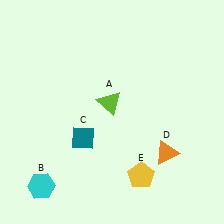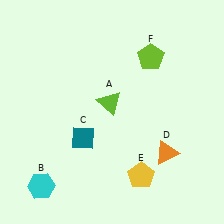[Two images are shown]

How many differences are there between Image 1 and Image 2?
There is 1 difference between the two images.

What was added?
A lime pentagon (F) was added in Image 2.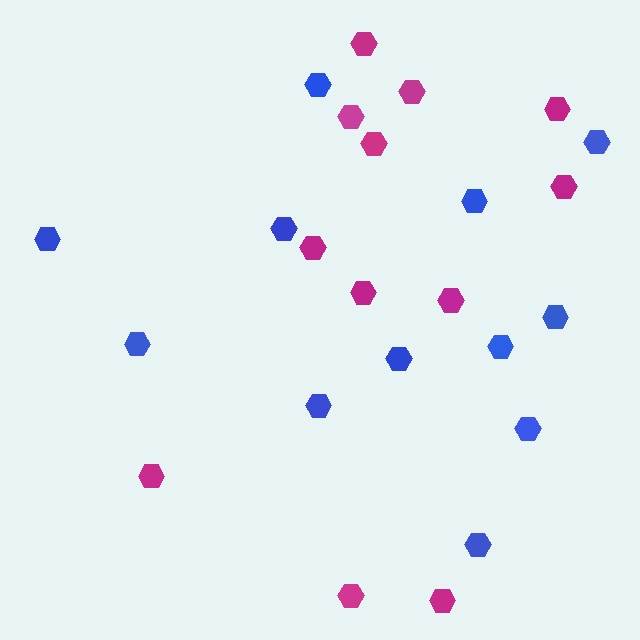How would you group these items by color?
There are 2 groups: one group of blue hexagons (12) and one group of magenta hexagons (12).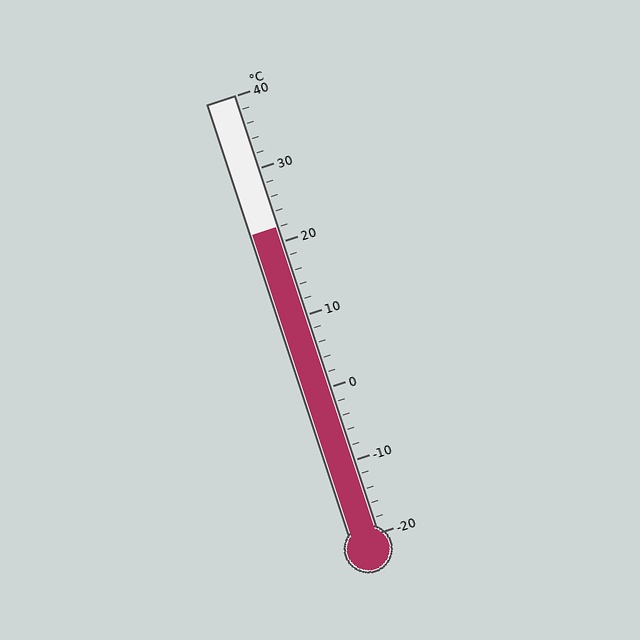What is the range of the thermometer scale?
The thermometer scale ranges from -20°C to 40°C.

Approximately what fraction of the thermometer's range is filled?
The thermometer is filled to approximately 70% of its range.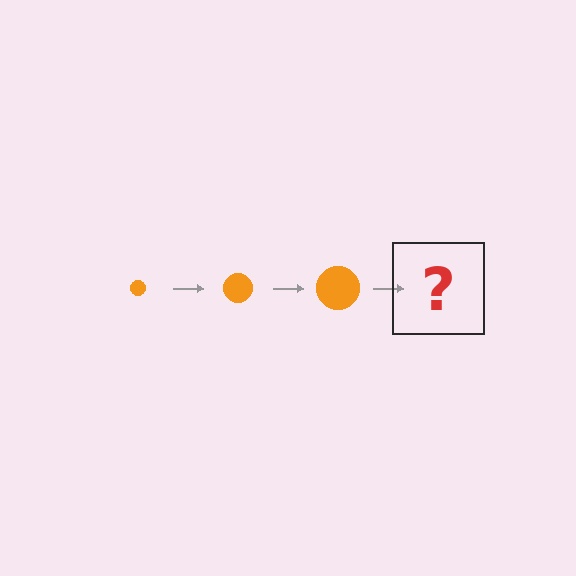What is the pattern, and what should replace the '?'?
The pattern is that the circle gets progressively larger each step. The '?' should be an orange circle, larger than the previous one.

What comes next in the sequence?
The next element should be an orange circle, larger than the previous one.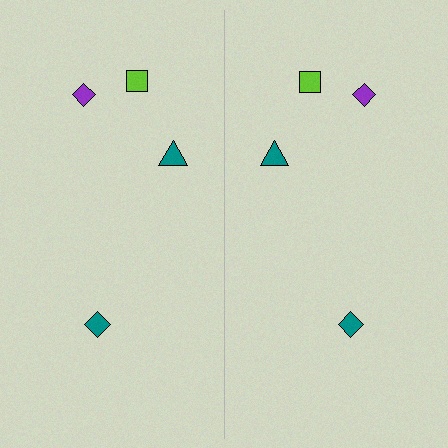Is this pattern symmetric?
Yes, this pattern has bilateral (reflection) symmetry.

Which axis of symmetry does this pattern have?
The pattern has a vertical axis of symmetry running through the center of the image.